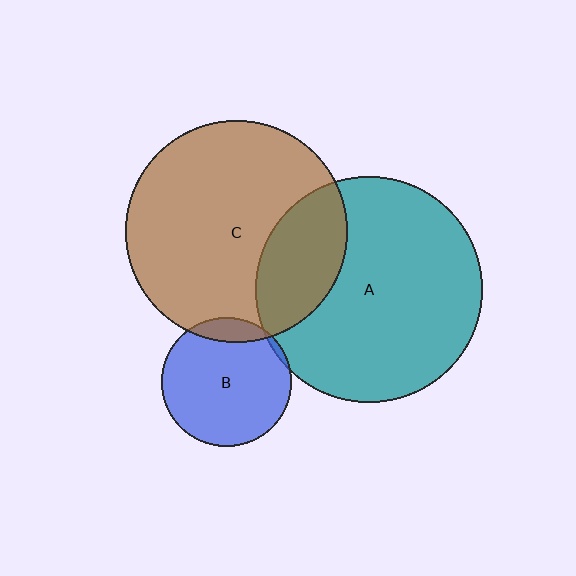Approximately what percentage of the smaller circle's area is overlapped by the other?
Approximately 5%.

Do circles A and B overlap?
Yes.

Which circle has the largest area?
Circle A (teal).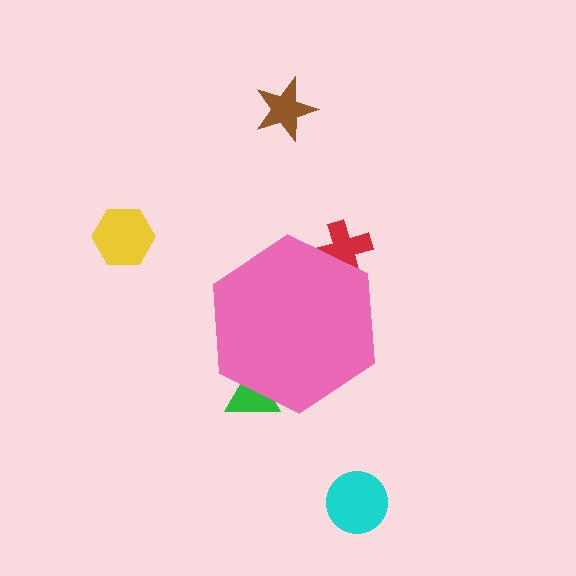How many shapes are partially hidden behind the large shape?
2 shapes are partially hidden.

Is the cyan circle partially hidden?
No, the cyan circle is fully visible.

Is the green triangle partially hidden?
Yes, the green triangle is partially hidden behind the pink hexagon.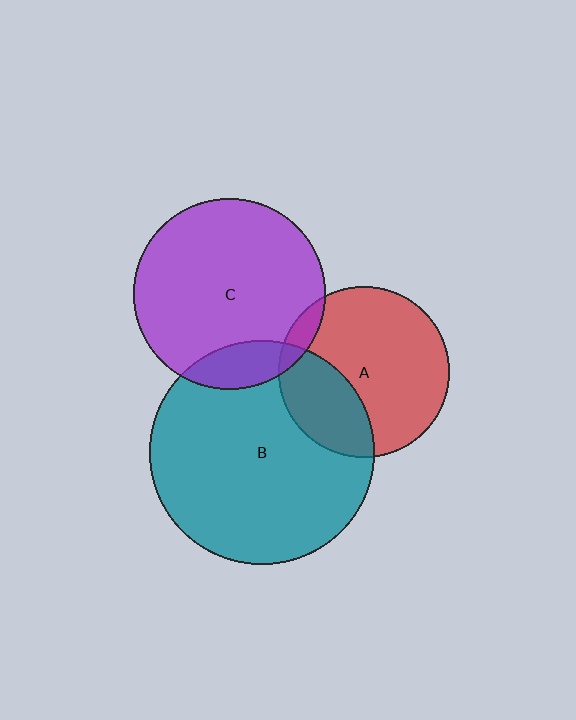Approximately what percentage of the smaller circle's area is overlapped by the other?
Approximately 30%.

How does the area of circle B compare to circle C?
Approximately 1.4 times.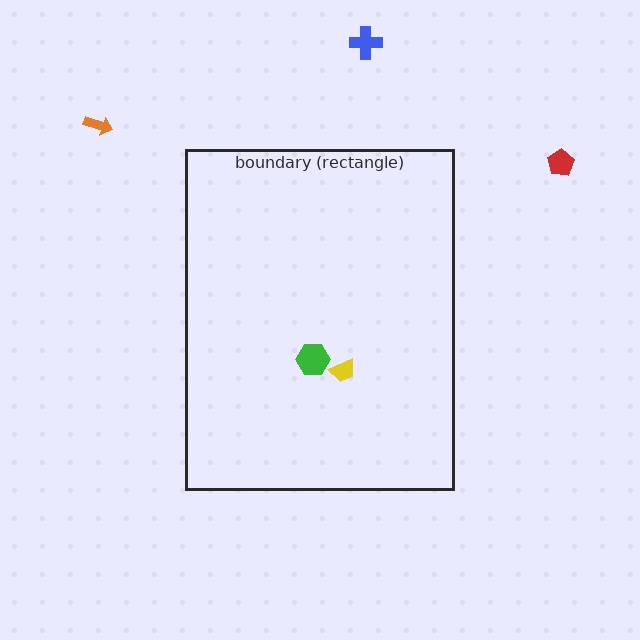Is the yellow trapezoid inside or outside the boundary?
Inside.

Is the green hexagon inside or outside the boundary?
Inside.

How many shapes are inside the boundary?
2 inside, 3 outside.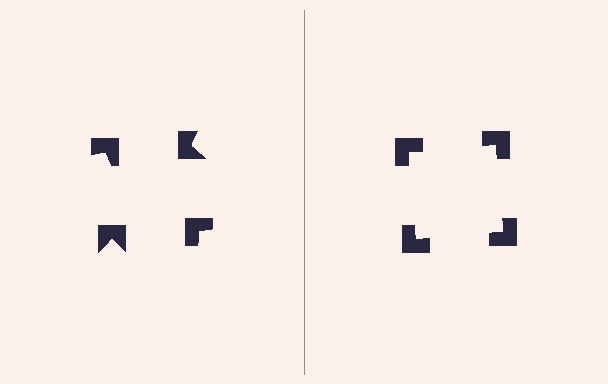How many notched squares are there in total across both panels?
8 — 4 on each side.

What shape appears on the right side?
An illusory square.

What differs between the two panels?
The notched squares are positioned identically on both sides; only the wedge orientations differ. On the right they align to a square; on the left they are misaligned.